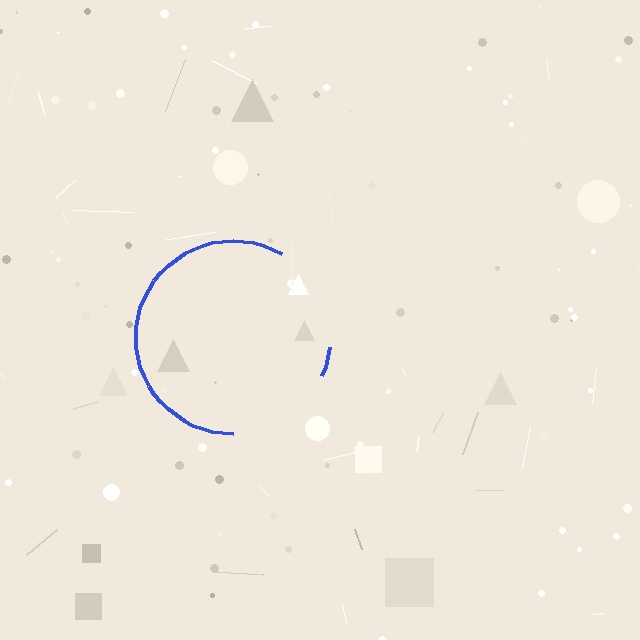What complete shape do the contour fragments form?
The contour fragments form a circle.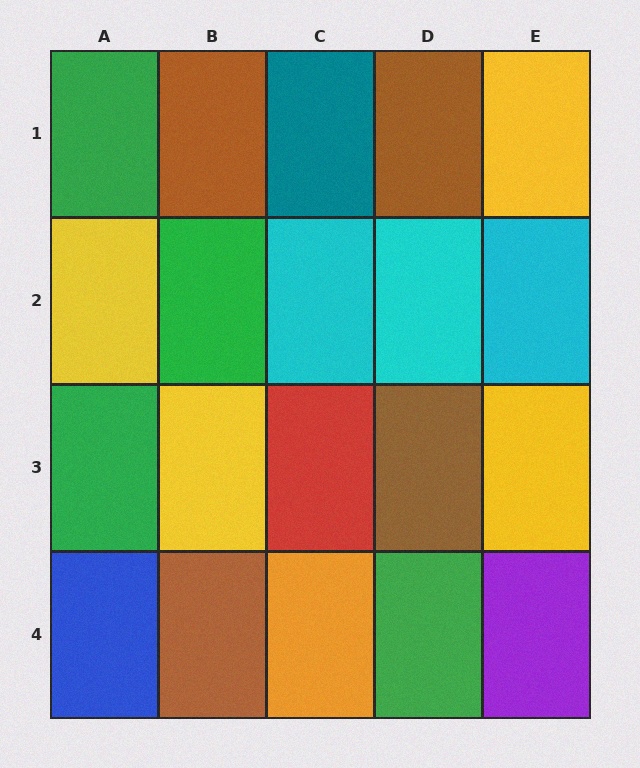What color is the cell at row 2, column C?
Cyan.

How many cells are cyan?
3 cells are cyan.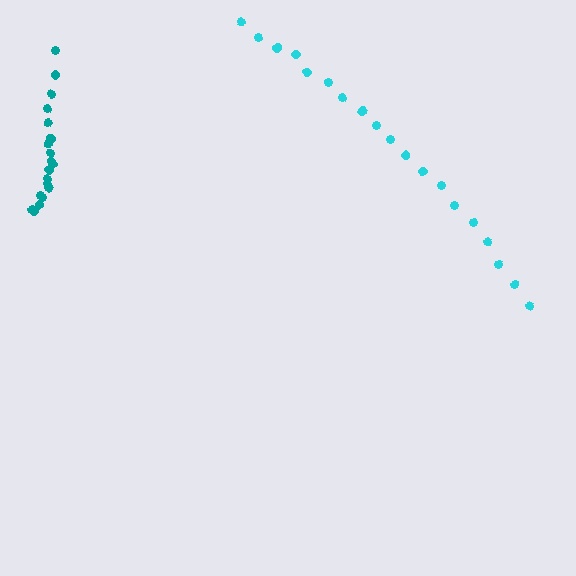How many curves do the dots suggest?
There are 2 distinct paths.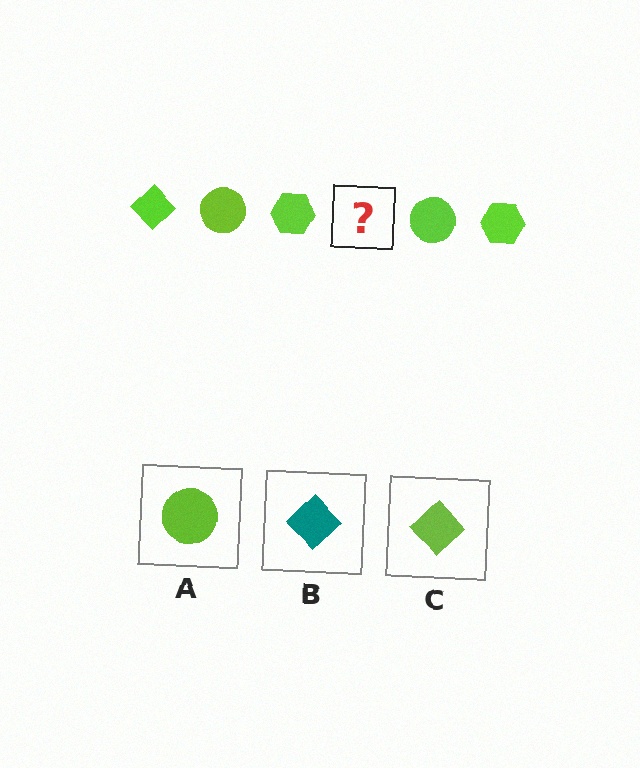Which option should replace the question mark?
Option C.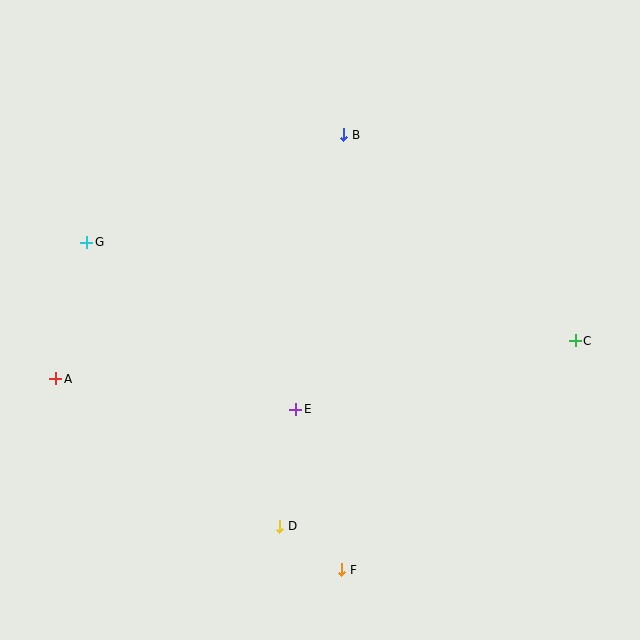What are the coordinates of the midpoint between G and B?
The midpoint between G and B is at (215, 188).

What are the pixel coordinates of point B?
Point B is at (344, 135).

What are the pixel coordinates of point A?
Point A is at (56, 379).